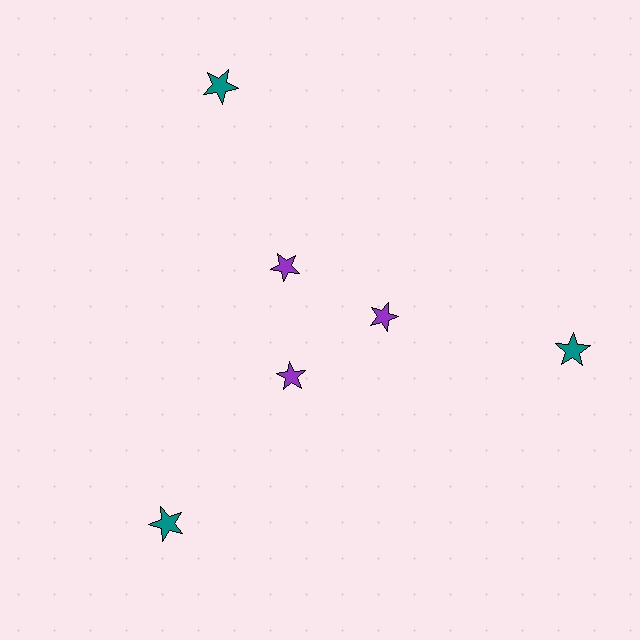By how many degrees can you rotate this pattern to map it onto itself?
The pattern maps onto itself every 120 degrees of rotation.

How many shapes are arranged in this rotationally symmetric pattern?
There are 6 shapes, arranged in 3 groups of 2.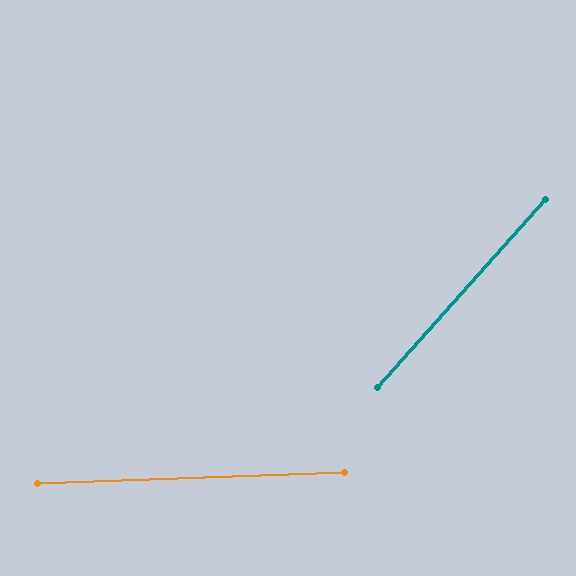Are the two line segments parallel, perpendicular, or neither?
Neither parallel nor perpendicular — they differ by about 46°.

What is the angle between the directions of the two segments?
Approximately 46 degrees.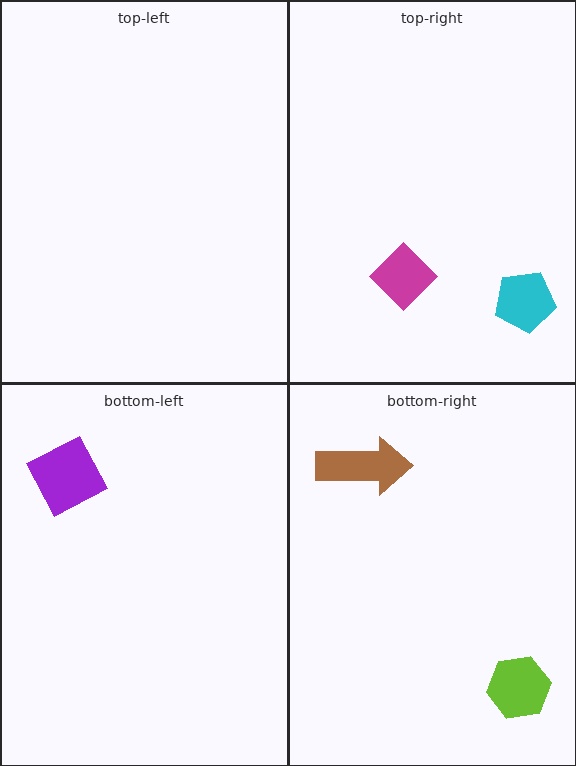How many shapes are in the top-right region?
2.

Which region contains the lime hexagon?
The bottom-right region.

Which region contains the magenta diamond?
The top-right region.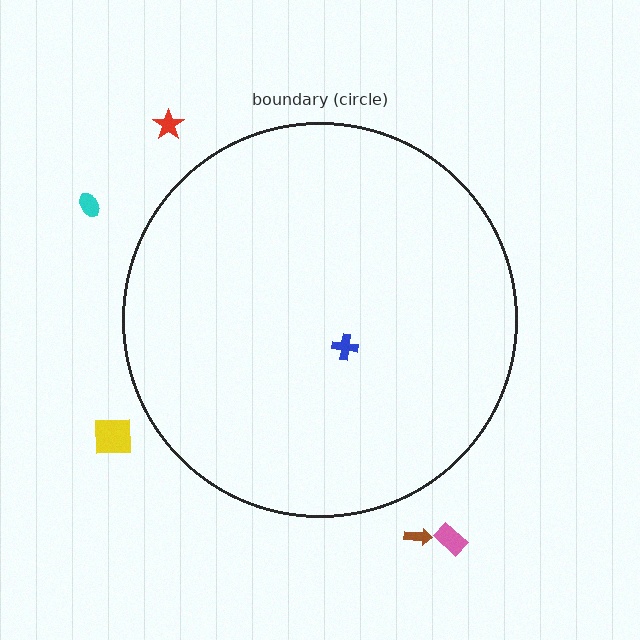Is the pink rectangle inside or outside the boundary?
Outside.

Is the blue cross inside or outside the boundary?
Inside.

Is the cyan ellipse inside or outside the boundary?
Outside.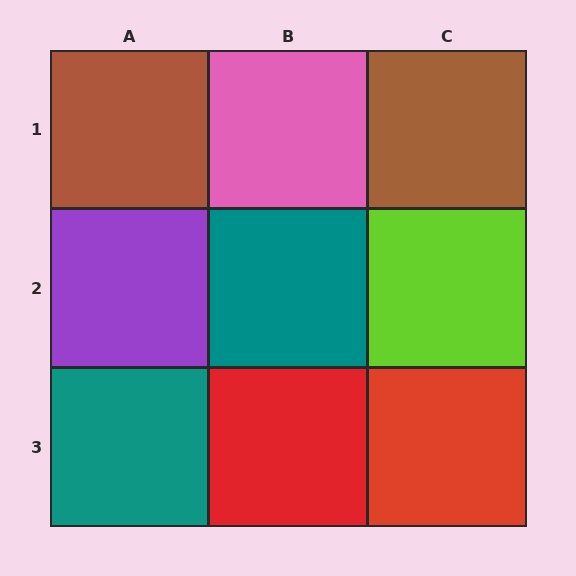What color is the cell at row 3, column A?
Teal.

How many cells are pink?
1 cell is pink.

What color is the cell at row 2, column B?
Teal.